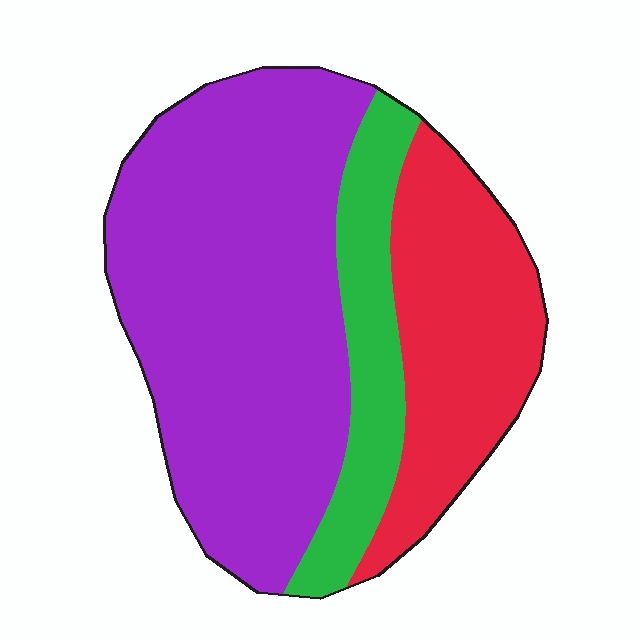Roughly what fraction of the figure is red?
Red takes up between a quarter and a half of the figure.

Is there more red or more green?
Red.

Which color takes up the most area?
Purple, at roughly 55%.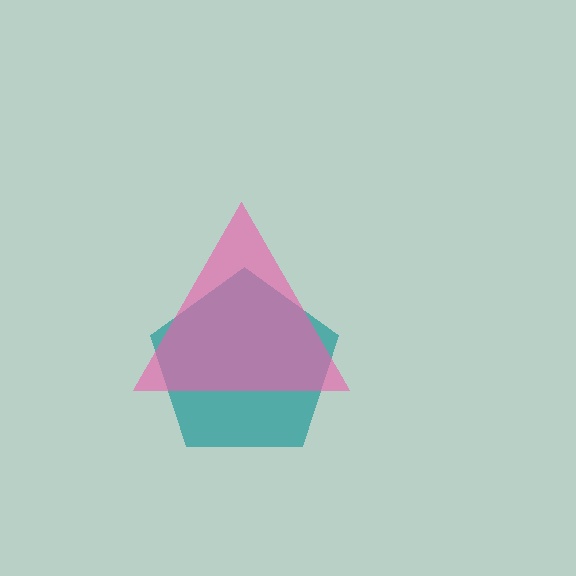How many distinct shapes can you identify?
There are 2 distinct shapes: a teal pentagon, a pink triangle.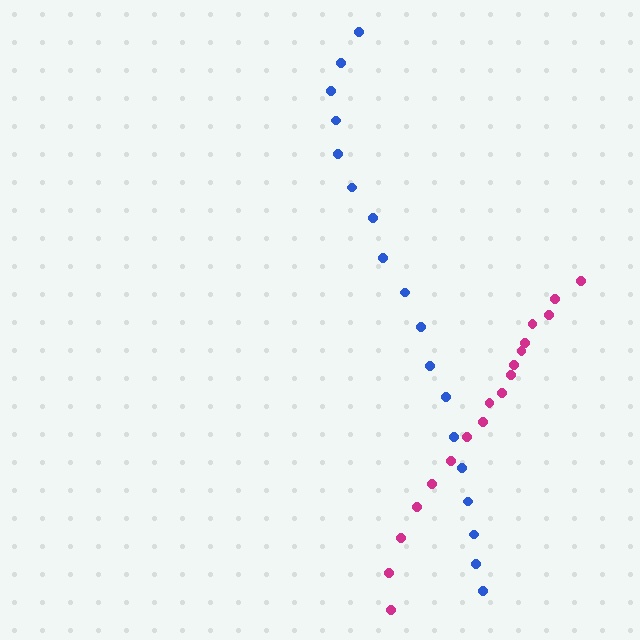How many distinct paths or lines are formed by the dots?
There are 2 distinct paths.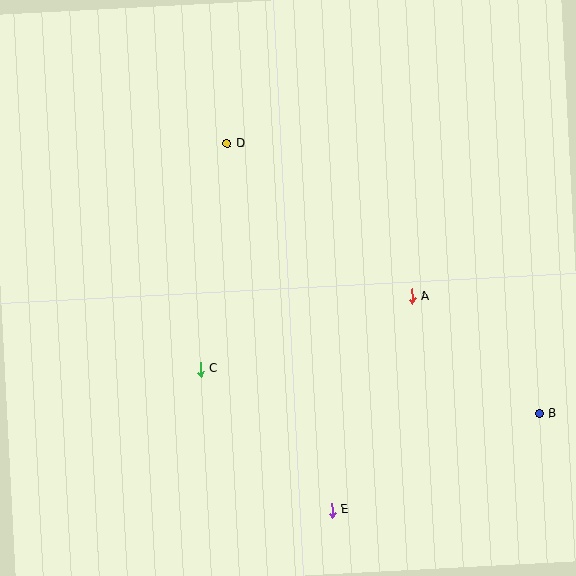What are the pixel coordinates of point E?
Point E is at (332, 510).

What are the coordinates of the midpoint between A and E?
The midpoint between A and E is at (372, 404).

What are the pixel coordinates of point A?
Point A is at (412, 297).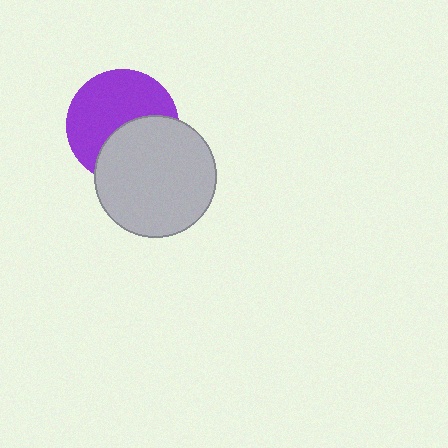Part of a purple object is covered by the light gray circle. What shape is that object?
It is a circle.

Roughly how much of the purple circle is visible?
About half of it is visible (roughly 59%).